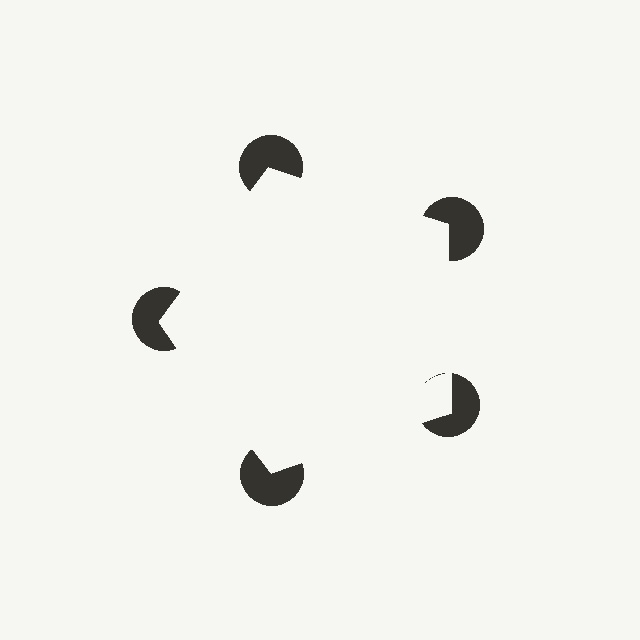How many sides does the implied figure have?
5 sides.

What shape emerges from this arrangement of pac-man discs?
An illusory pentagon — its edges are inferred from the aligned wedge cuts in the pac-man discs, not physically drawn.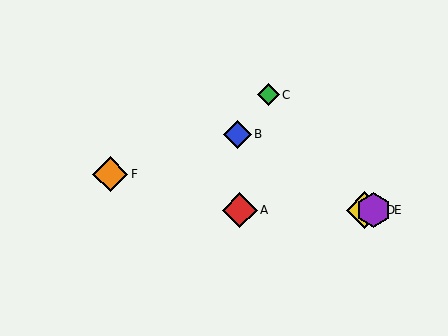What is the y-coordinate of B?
Object B is at y≈134.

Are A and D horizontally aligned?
Yes, both are at y≈210.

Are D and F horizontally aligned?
No, D is at y≈210 and F is at y≈174.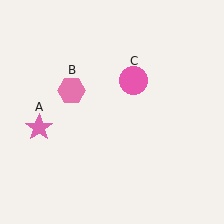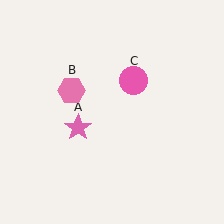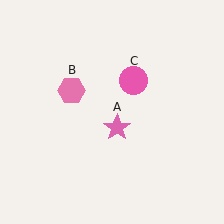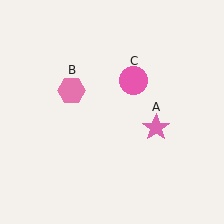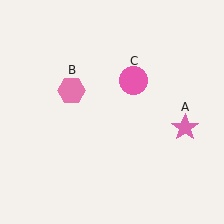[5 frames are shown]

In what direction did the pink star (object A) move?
The pink star (object A) moved right.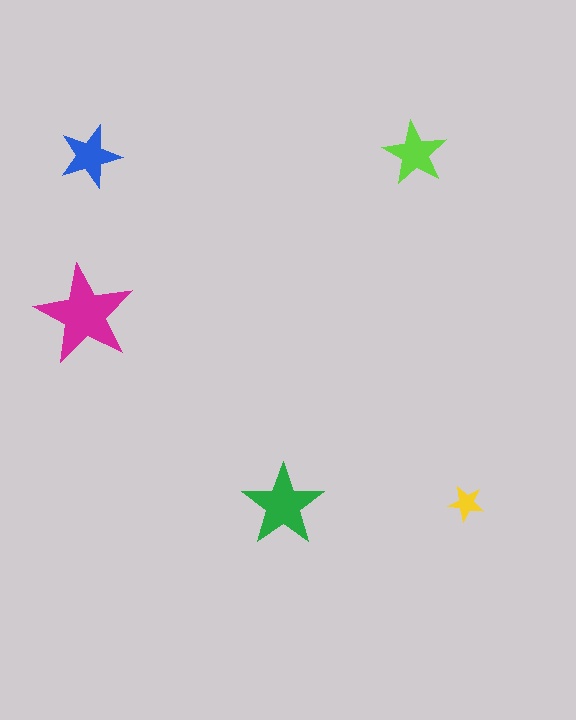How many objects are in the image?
There are 5 objects in the image.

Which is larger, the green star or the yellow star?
The green one.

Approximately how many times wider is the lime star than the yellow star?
About 2 times wider.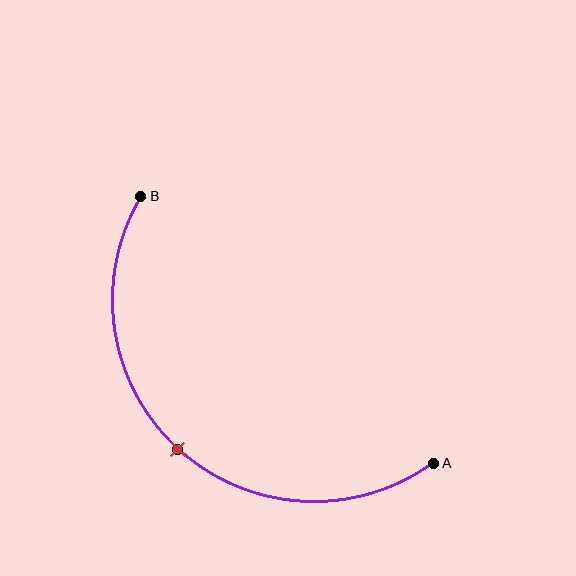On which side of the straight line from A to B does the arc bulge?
The arc bulges below and to the left of the straight line connecting A and B.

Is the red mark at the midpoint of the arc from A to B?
Yes. The red mark lies on the arc at equal arc-length from both A and B — it is the arc midpoint.